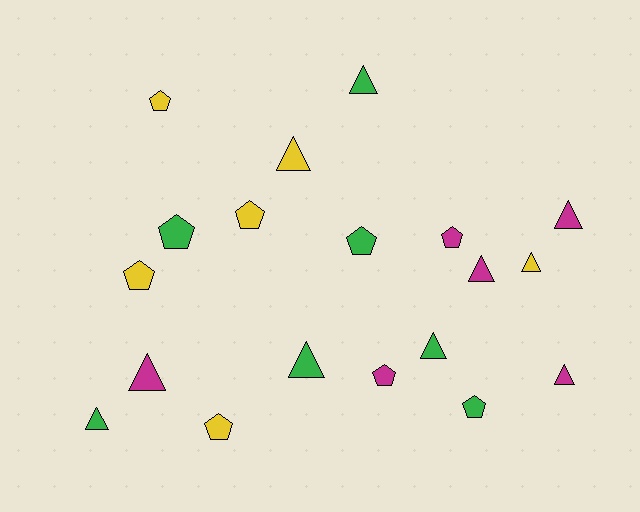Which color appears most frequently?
Green, with 7 objects.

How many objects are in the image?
There are 19 objects.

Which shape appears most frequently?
Triangle, with 10 objects.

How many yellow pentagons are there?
There are 4 yellow pentagons.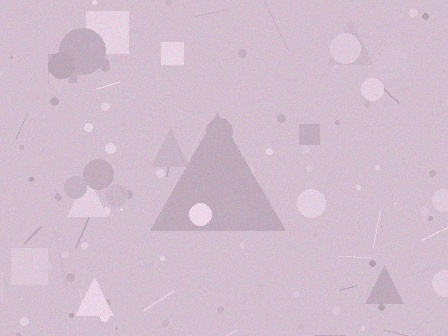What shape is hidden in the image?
A triangle is hidden in the image.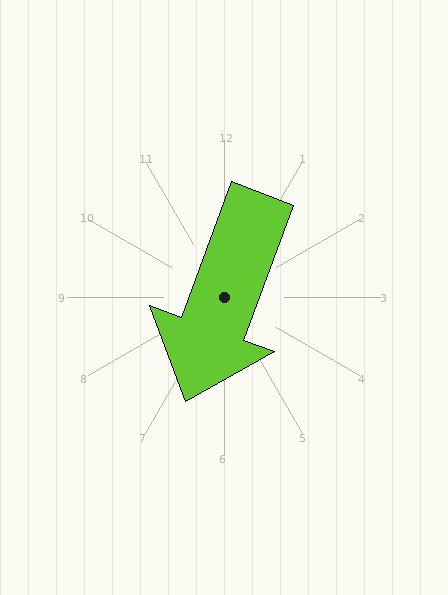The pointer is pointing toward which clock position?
Roughly 7 o'clock.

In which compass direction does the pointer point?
South.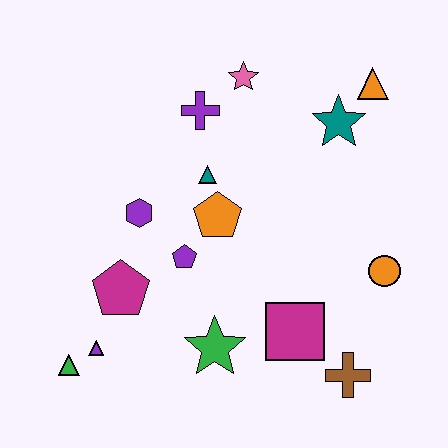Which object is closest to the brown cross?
The magenta square is closest to the brown cross.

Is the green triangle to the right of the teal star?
No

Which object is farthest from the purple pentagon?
The orange triangle is farthest from the purple pentagon.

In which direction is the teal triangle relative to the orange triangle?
The teal triangle is to the left of the orange triangle.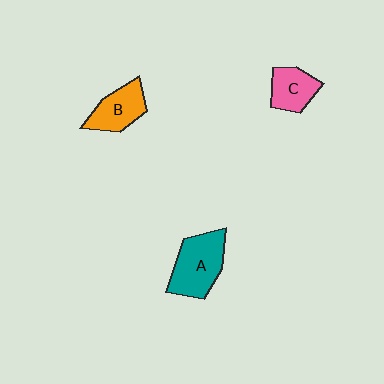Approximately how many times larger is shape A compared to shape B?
Approximately 1.4 times.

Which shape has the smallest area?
Shape C (pink).